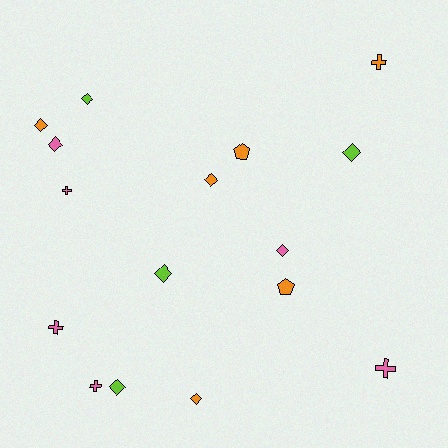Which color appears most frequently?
Orange, with 6 objects.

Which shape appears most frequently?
Diamond, with 9 objects.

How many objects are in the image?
There are 16 objects.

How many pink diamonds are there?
There are 2 pink diamonds.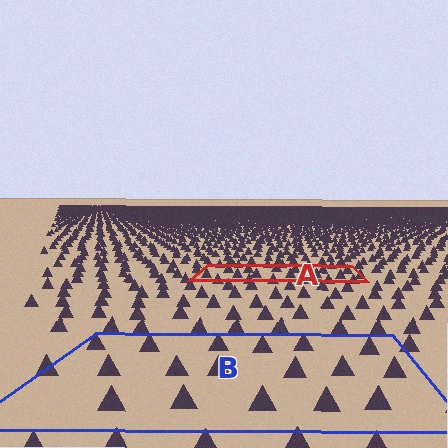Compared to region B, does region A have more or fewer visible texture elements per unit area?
Region A has more texture elements per unit area — they are packed more densely because it is farther away.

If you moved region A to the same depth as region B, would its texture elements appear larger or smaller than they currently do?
They would appear larger. At a closer depth, the same texture elements are projected at a bigger on-screen size.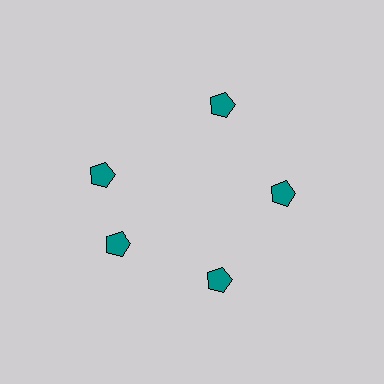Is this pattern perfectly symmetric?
No. The 5 teal pentagons are arranged in a ring, but one element near the 10 o'clock position is rotated out of alignment along the ring, breaking the 5-fold rotational symmetry.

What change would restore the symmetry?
The symmetry would be restored by rotating it back into even spacing with its neighbors so that all 5 pentagons sit at equal angles and equal distance from the center.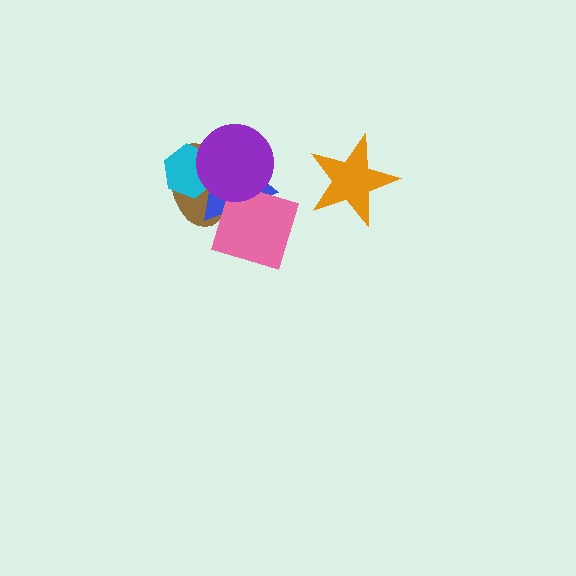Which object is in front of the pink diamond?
The purple circle is in front of the pink diamond.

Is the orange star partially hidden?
No, no other shape covers it.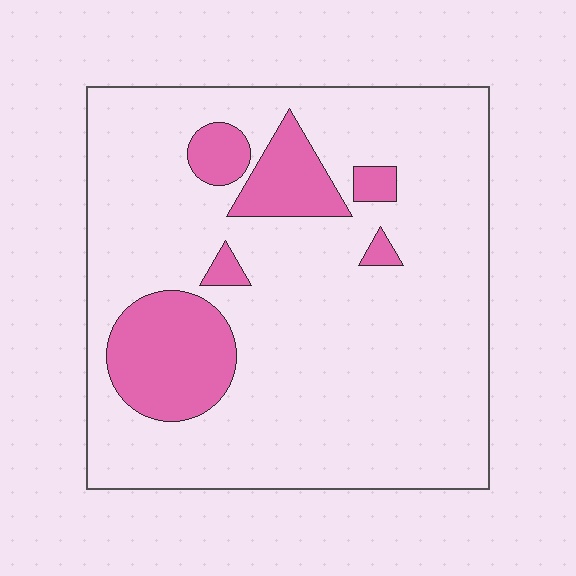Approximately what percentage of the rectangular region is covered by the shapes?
Approximately 15%.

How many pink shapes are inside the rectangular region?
6.